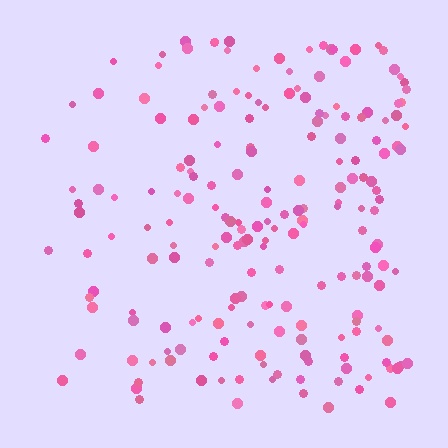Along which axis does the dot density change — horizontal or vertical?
Horizontal.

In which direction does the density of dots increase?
From left to right, with the right side densest.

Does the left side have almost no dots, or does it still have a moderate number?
Still a moderate number, just noticeably fewer than the right.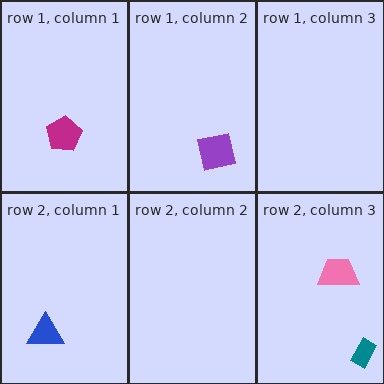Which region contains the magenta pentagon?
The row 1, column 1 region.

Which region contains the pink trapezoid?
The row 2, column 3 region.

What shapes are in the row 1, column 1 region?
The magenta pentagon.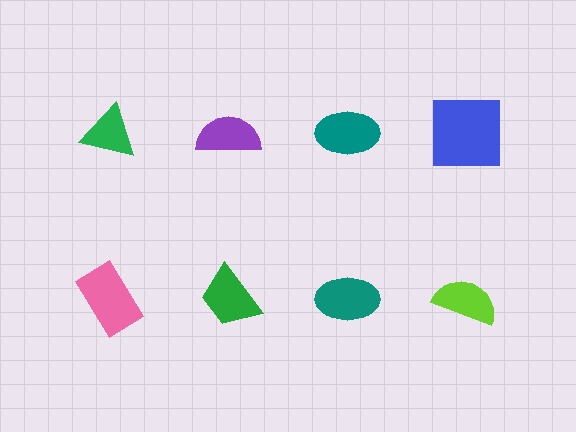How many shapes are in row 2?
4 shapes.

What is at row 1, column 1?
A green triangle.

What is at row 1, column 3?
A teal ellipse.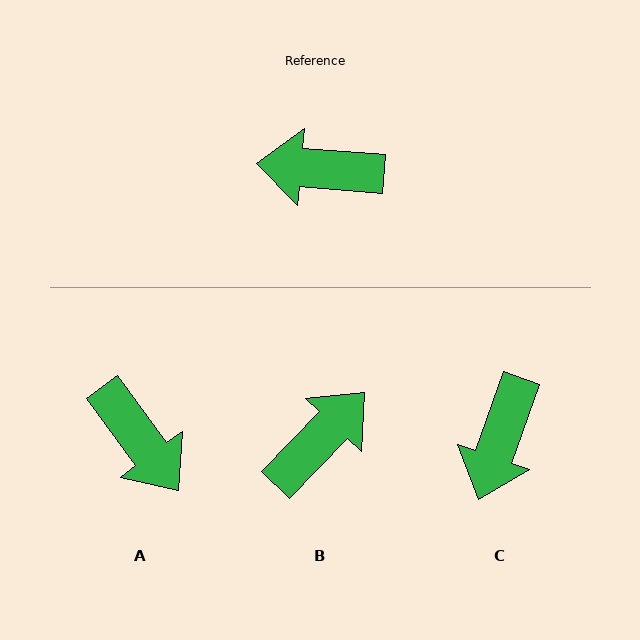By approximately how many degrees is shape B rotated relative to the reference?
Approximately 129 degrees clockwise.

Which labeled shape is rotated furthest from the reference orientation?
A, about 131 degrees away.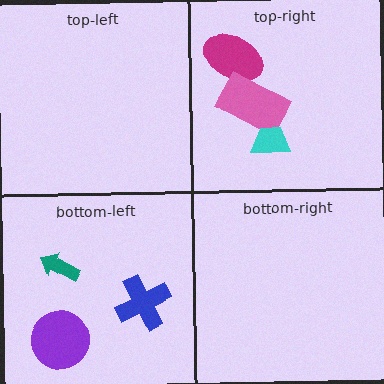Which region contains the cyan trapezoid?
The top-right region.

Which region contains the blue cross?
The bottom-left region.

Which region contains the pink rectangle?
The top-right region.